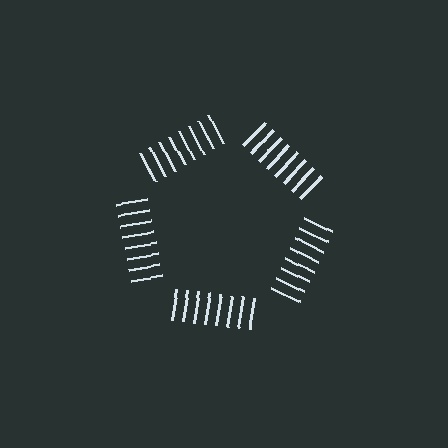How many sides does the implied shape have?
5 sides — the line-ends trace a pentagon.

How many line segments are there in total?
40 — 8 along each of the 5 edges.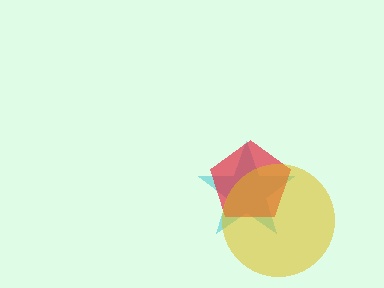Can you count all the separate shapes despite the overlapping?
Yes, there are 3 separate shapes.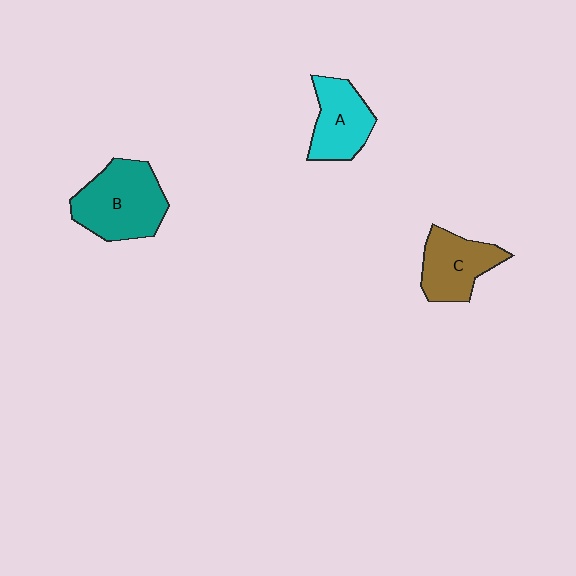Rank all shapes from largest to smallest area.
From largest to smallest: B (teal), C (brown), A (cyan).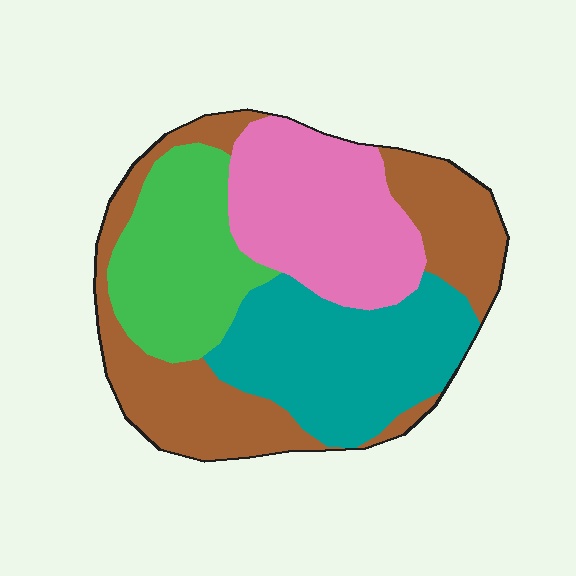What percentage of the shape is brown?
Brown takes up about one third (1/3) of the shape.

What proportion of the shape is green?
Green takes up less than a quarter of the shape.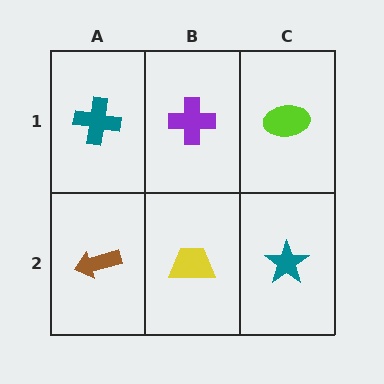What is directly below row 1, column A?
A brown arrow.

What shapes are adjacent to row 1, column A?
A brown arrow (row 2, column A), a purple cross (row 1, column B).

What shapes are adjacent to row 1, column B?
A yellow trapezoid (row 2, column B), a teal cross (row 1, column A), a lime ellipse (row 1, column C).